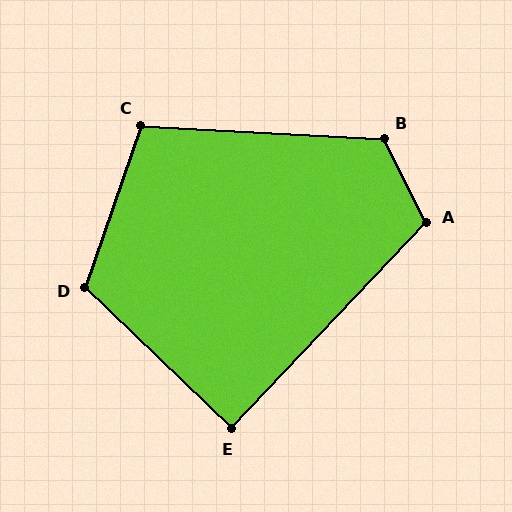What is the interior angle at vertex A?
Approximately 110 degrees (obtuse).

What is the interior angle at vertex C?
Approximately 106 degrees (obtuse).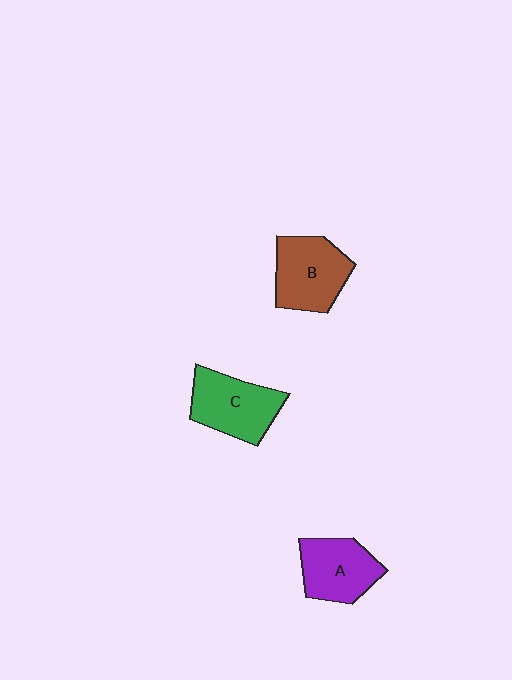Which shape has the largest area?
Shape B (brown).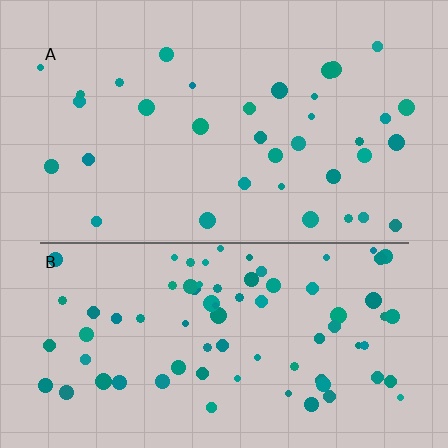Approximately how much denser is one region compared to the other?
Approximately 2.2× — region B over region A.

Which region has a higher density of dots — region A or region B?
B (the bottom).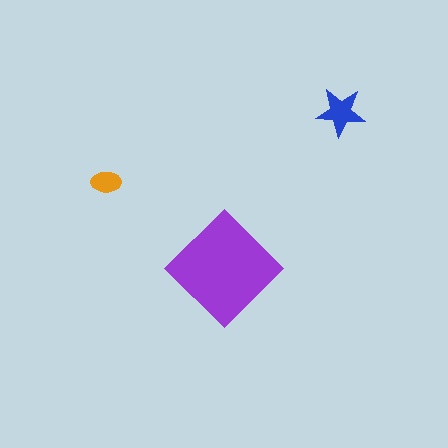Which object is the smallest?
The orange ellipse.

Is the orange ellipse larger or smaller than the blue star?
Smaller.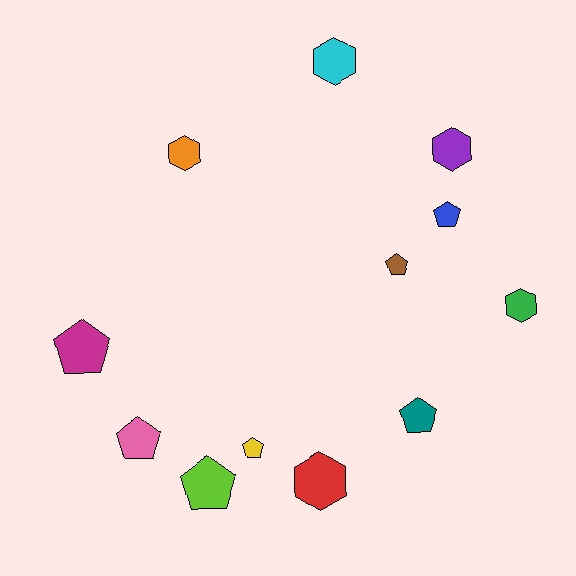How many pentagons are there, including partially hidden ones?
There are 7 pentagons.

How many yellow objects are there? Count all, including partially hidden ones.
There is 1 yellow object.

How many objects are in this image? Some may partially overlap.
There are 12 objects.